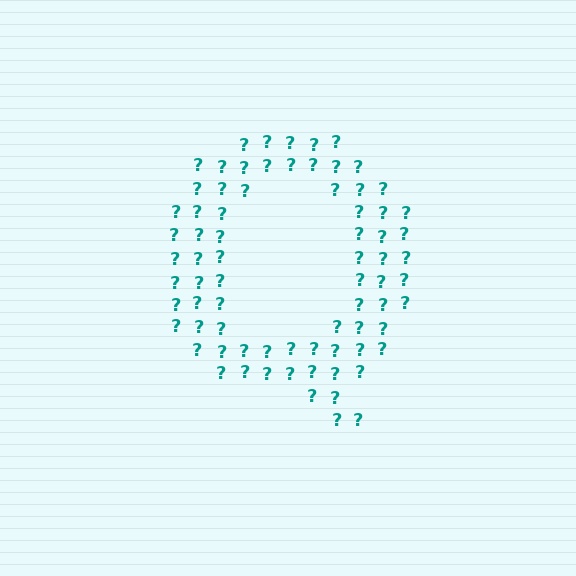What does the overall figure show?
The overall figure shows the letter Q.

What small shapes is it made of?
It is made of small question marks.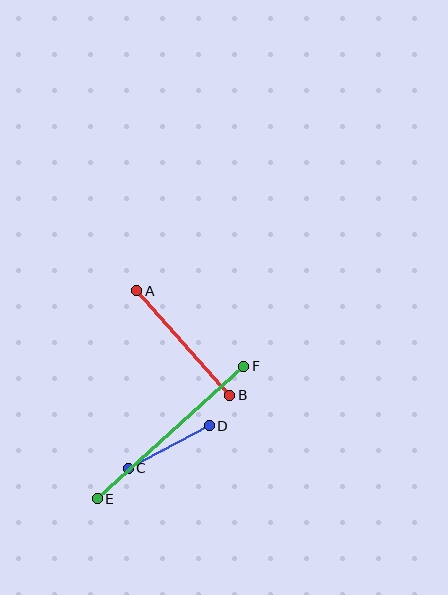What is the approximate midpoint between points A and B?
The midpoint is at approximately (183, 343) pixels.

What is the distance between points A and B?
The distance is approximately 140 pixels.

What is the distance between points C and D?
The distance is approximately 91 pixels.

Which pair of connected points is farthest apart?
Points E and F are farthest apart.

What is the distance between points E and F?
The distance is approximately 197 pixels.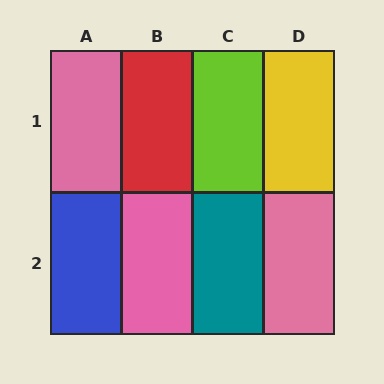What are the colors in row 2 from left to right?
Blue, pink, teal, pink.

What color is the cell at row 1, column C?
Lime.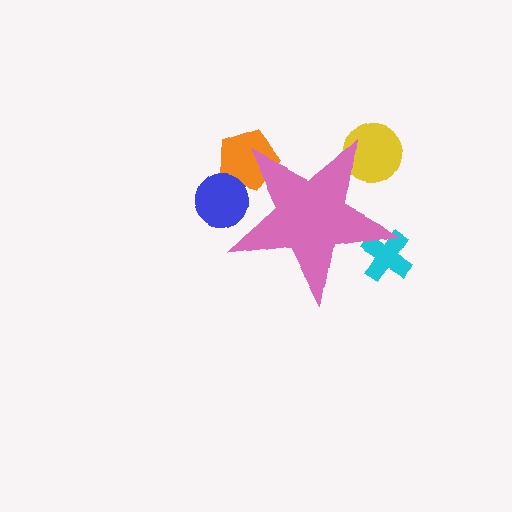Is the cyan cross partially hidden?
Yes, the cyan cross is partially hidden behind the pink star.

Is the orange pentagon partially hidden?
Yes, the orange pentagon is partially hidden behind the pink star.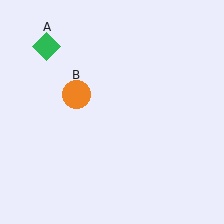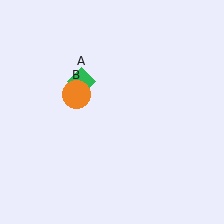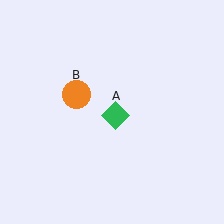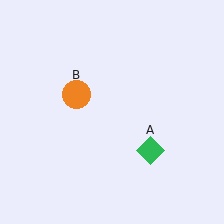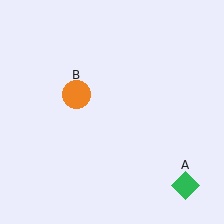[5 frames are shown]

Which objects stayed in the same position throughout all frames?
Orange circle (object B) remained stationary.